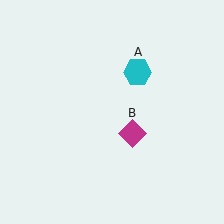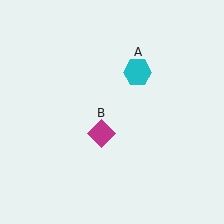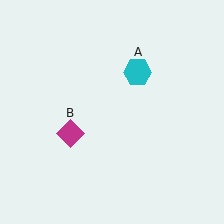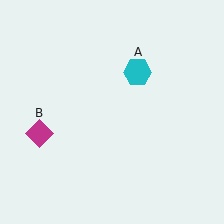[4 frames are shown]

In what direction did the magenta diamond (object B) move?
The magenta diamond (object B) moved left.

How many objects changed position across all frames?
1 object changed position: magenta diamond (object B).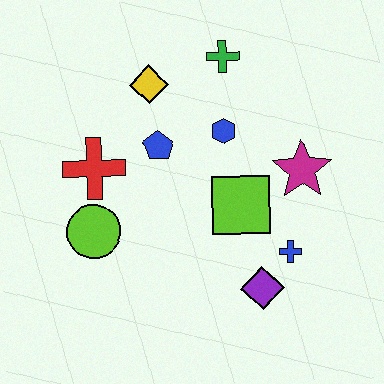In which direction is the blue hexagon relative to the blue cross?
The blue hexagon is above the blue cross.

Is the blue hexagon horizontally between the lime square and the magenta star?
No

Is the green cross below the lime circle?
No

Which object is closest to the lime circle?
The red cross is closest to the lime circle.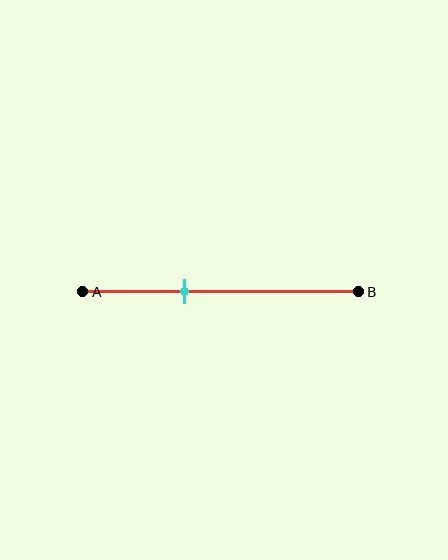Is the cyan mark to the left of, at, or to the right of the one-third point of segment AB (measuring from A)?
The cyan mark is to the right of the one-third point of segment AB.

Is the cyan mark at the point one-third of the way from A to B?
No, the mark is at about 35% from A, not at the 33% one-third point.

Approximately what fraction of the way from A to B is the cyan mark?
The cyan mark is approximately 35% of the way from A to B.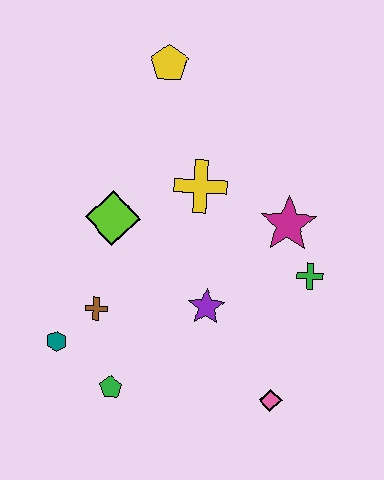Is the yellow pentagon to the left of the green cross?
Yes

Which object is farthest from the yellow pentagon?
The pink diamond is farthest from the yellow pentagon.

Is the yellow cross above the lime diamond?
Yes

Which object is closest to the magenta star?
The green cross is closest to the magenta star.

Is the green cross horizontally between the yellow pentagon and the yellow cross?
No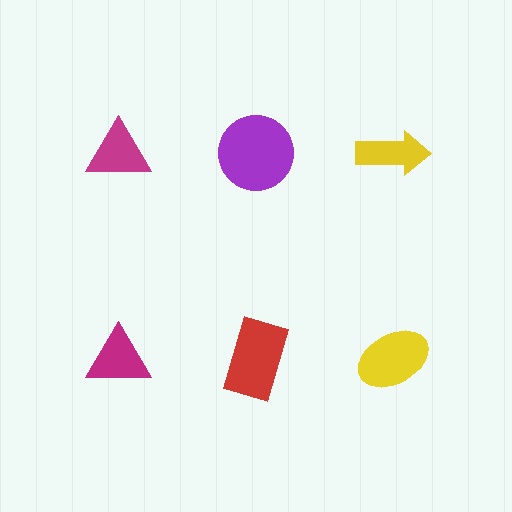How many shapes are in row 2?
3 shapes.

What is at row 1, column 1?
A magenta triangle.